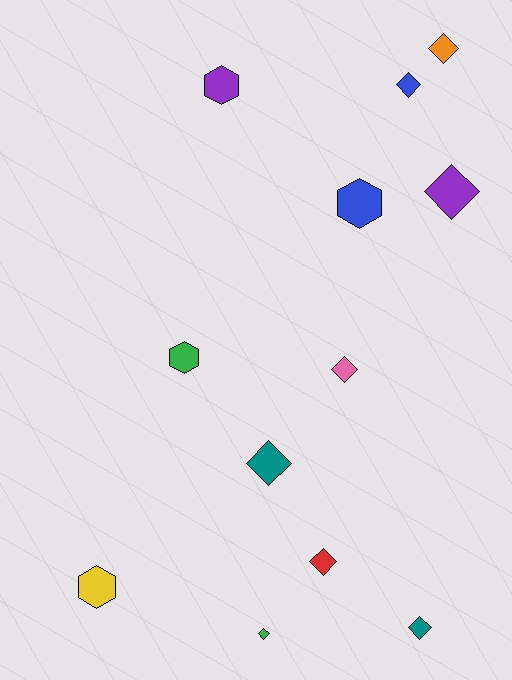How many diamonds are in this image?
There are 8 diamonds.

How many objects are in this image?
There are 12 objects.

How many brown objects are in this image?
There are no brown objects.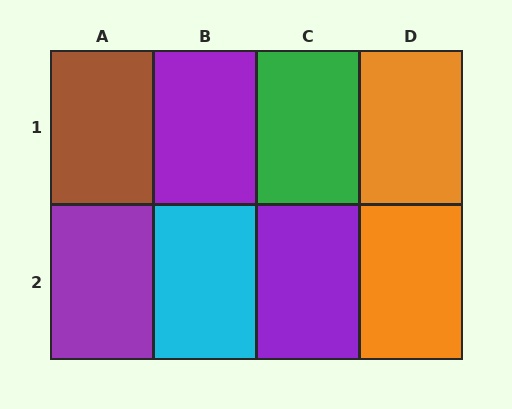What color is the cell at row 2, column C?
Purple.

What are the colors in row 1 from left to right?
Brown, purple, green, orange.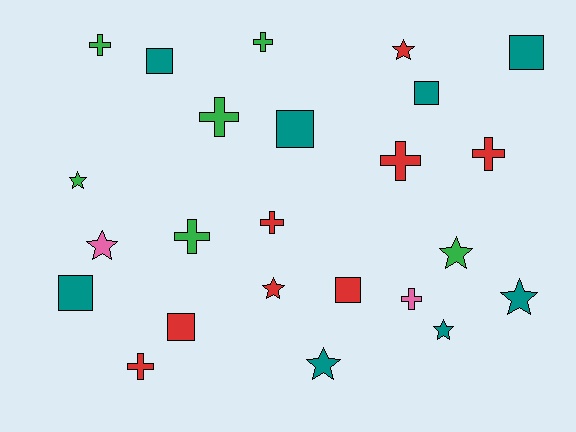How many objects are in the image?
There are 24 objects.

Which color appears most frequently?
Teal, with 8 objects.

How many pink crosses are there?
There is 1 pink cross.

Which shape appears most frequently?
Cross, with 9 objects.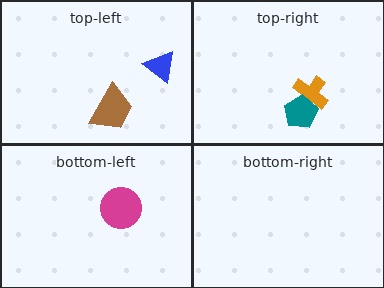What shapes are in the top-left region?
The blue triangle, the brown trapezoid.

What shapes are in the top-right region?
The orange cross, the teal pentagon.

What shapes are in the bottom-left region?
The magenta circle.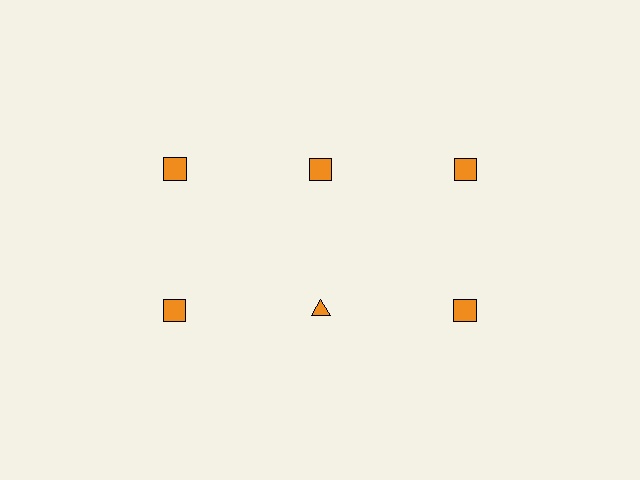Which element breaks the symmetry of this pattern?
The orange triangle in the second row, second from left column breaks the symmetry. All other shapes are orange squares.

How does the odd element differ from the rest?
It has a different shape: triangle instead of square.